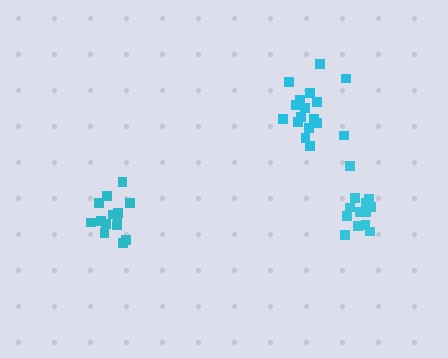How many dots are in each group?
Group 1: 17 dots, Group 2: 13 dots, Group 3: 14 dots (44 total).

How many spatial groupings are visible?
There are 3 spatial groupings.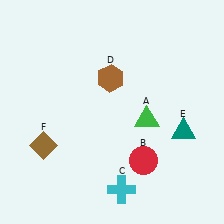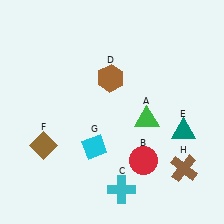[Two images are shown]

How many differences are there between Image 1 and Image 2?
There are 2 differences between the two images.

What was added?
A cyan diamond (G), a brown cross (H) were added in Image 2.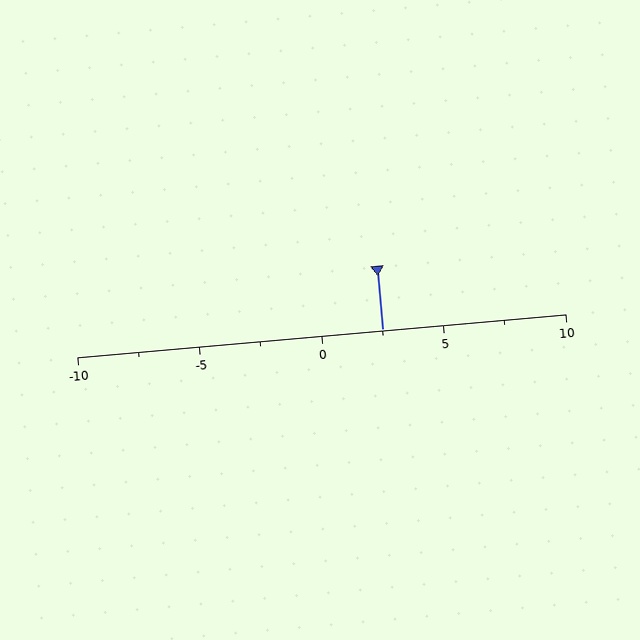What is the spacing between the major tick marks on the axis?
The major ticks are spaced 5 apart.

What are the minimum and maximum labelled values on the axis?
The axis runs from -10 to 10.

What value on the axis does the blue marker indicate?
The marker indicates approximately 2.5.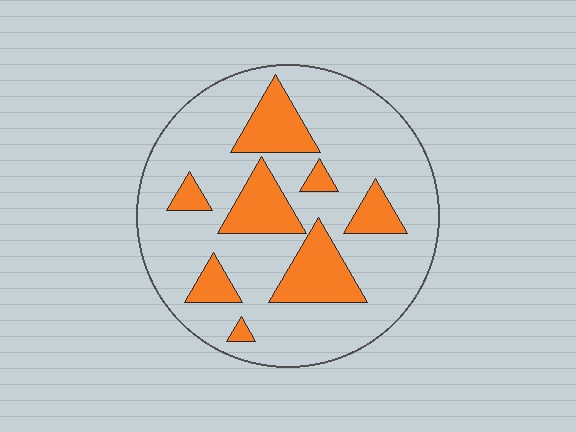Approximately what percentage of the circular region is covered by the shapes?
Approximately 25%.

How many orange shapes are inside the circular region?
8.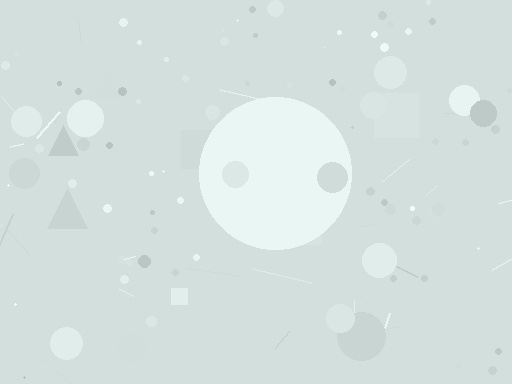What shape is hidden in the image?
A circle is hidden in the image.